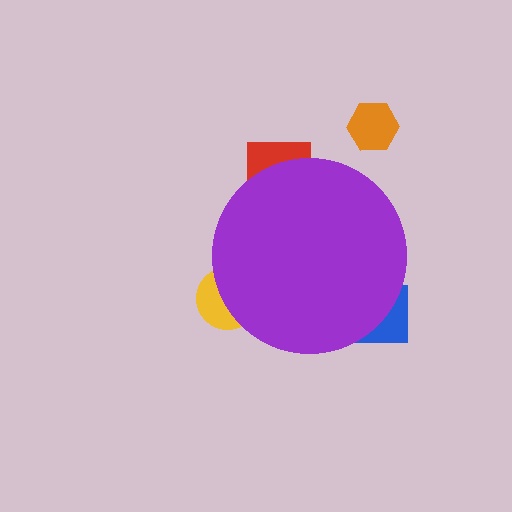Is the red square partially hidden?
Yes, the red square is partially hidden behind the purple circle.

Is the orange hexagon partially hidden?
No, the orange hexagon is fully visible.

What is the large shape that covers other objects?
A purple circle.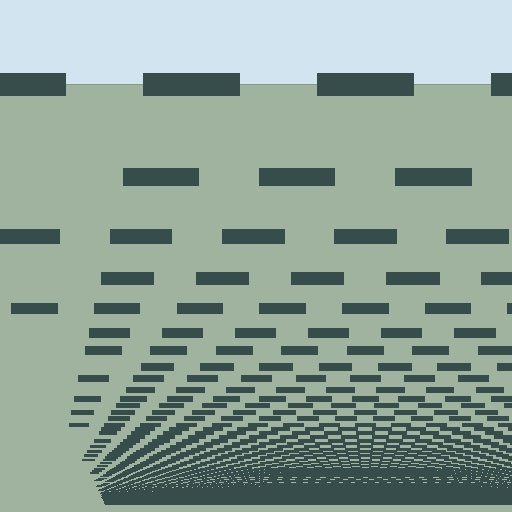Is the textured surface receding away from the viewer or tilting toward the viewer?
The surface appears to tilt toward the viewer. Texture elements get larger and sparser toward the top.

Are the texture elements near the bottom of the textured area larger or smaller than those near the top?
Smaller. The gradient is inverted — elements near the bottom are smaller and denser.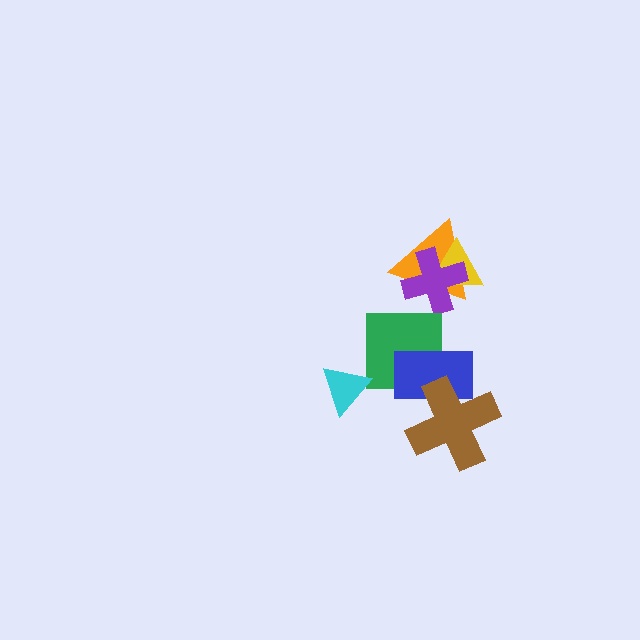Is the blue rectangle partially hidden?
Yes, it is partially covered by another shape.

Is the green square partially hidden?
Yes, it is partially covered by another shape.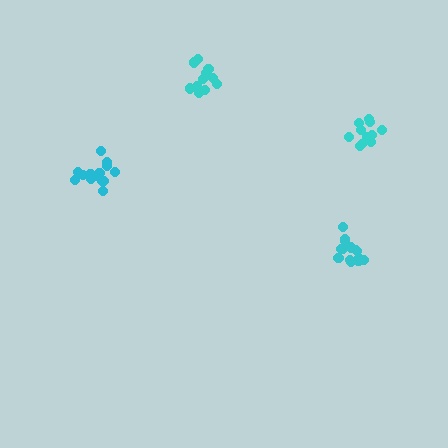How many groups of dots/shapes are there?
There are 4 groups.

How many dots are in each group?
Group 1: 14 dots, Group 2: 11 dots, Group 3: 14 dots, Group 4: 11 dots (50 total).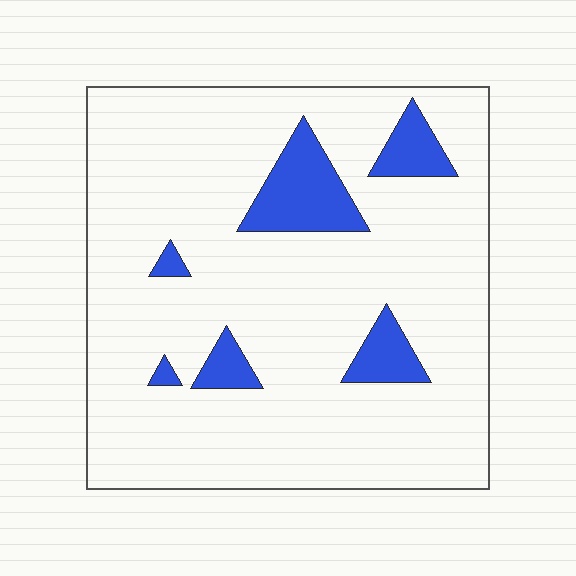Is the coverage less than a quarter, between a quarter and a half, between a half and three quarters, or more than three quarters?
Less than a quarter.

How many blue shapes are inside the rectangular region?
6.